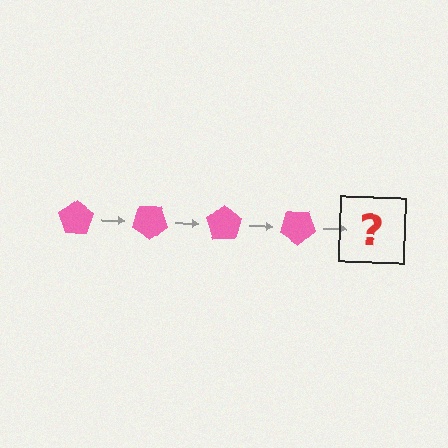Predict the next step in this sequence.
The next step is a pink pentagon rotated 140 degrees.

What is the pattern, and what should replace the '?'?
The pattern is that the pentagon rotates 35 degrees each step. The '?' should be a pink pentagon rotated 140 degrees.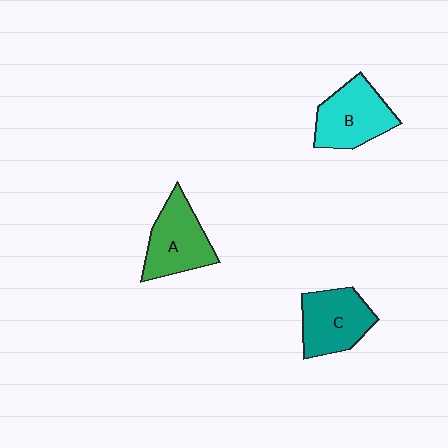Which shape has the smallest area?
Shape C (teal).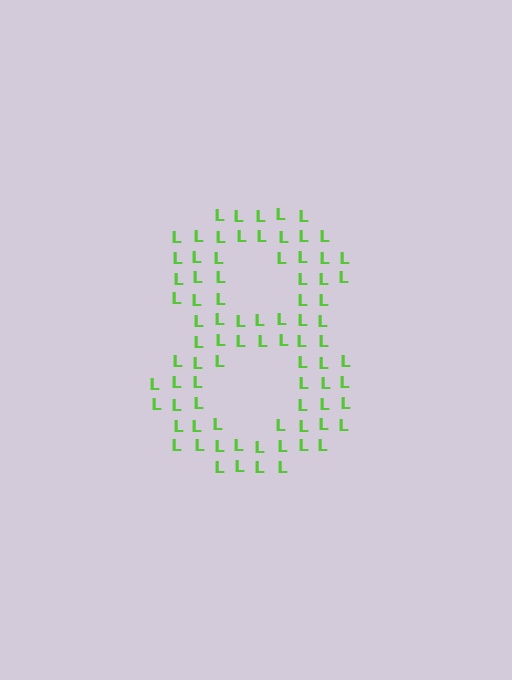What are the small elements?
The small elements are letter L's.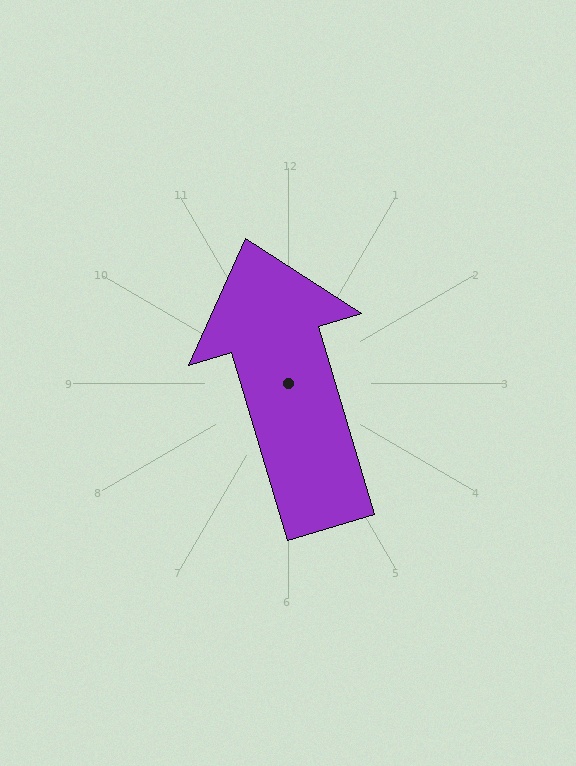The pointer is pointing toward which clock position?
Roughly 11 o'clock.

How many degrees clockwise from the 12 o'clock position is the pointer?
Approximately 343 degrees.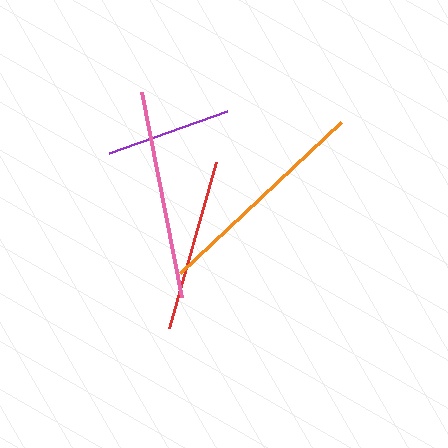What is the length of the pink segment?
The pink segment is approximately 209 pixels long.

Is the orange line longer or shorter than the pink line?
The orange line is longer than the pink line.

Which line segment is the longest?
The orange line is the longest at approximately 221 pixels.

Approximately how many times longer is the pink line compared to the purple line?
The pink line is approximately 1.7 times the length of the purple line.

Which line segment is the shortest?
The purple line is the shortest at approximately 126 pixels.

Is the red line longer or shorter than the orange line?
The orange line is longer than the red line.